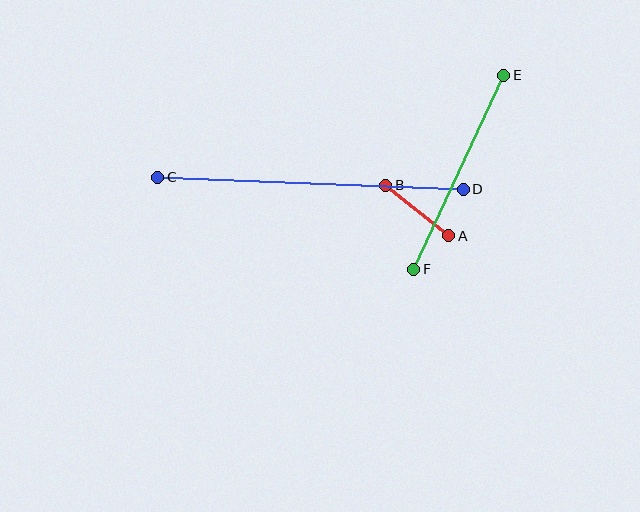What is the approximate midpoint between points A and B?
The midpoint is at approximately (417, 210) pixels.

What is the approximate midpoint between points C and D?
The midpoint is at approximately (310, 183) pixels.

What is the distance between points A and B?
The distance is approximately 81 pixels.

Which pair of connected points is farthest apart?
Points C and D are farthest apart.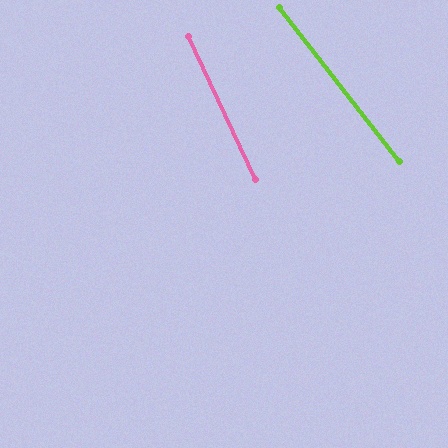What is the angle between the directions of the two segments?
Approximately 13 degrees.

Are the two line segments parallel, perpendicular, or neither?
Neither parallel nor perpendicular — they differ by about 13°.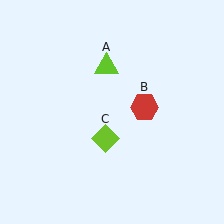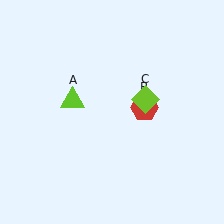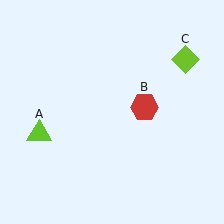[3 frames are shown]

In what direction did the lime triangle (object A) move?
The lime triangle (object A) moved down and to the left.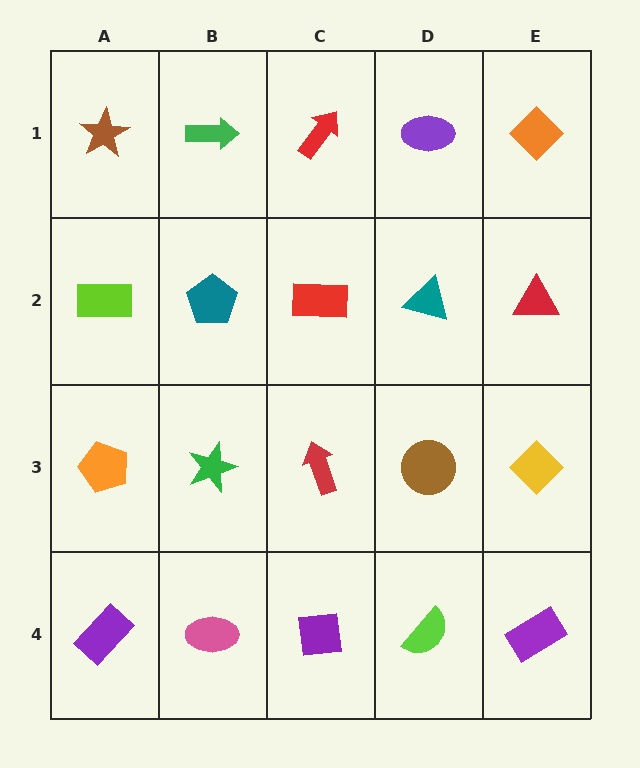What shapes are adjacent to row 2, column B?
A green arrow (row 1, column B), a green star (row 3, column B), a lime rectangle (row 2, column A), a red rectangle (row 2, column C).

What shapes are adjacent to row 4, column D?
A brown circle (row 3, column D), a purple square (row 4, column C), a purple rectangle (row 4, column E).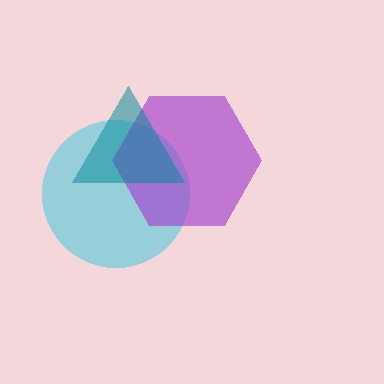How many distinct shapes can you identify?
There are 3 distinct shapes: a cyan circle, a purple hexagon, a teal triangle.